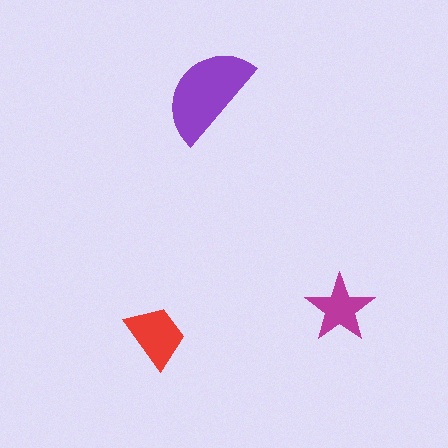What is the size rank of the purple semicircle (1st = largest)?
1st.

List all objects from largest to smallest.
The purple semicircle, the red trapezoid, the magenta star.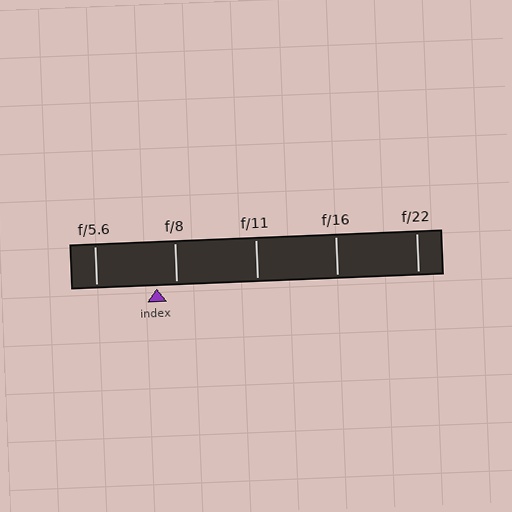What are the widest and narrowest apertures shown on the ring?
The widest aperture shown is f/5.6 and the narrowest is f/22.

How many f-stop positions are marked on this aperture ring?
There are 5 f-stop positions marked.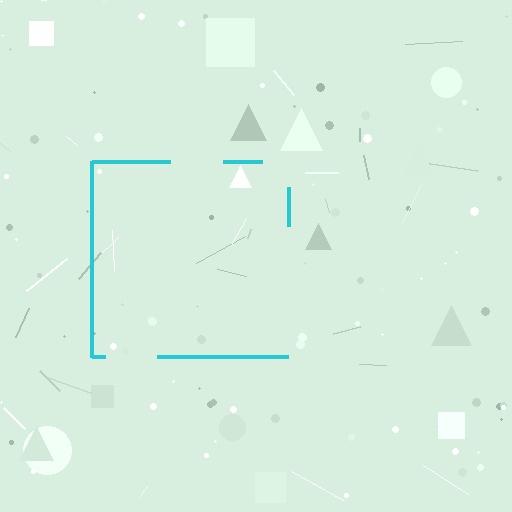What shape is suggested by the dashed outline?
The dashed outline suggests a square.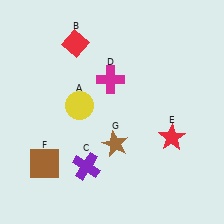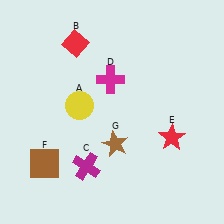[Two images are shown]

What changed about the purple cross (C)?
In Image 1, C is purple. In Image 2, it changed to magenta.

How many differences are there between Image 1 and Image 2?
There is 1 difference between the two images.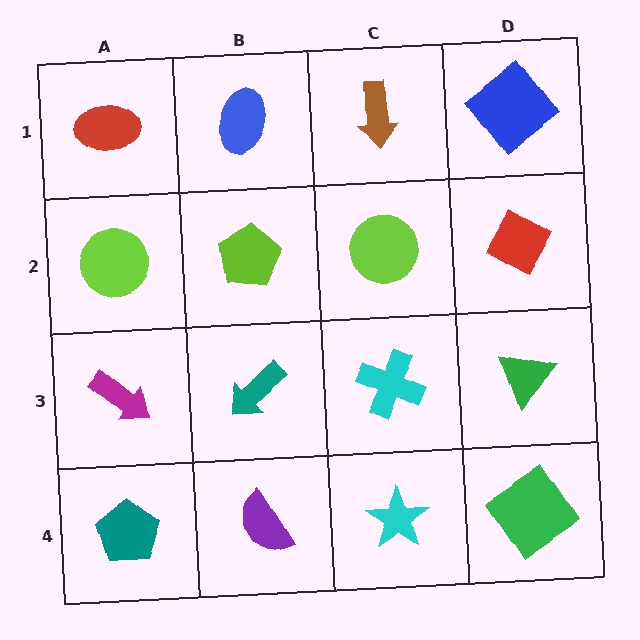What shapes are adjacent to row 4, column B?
A teal arrow (row 3, column B), a teal pentagon (row 4, column A), a cyan star (row 4, column C).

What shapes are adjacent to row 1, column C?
A lime circle (row 2, column C), a blue ellipse (row 1, column B), a blue diamond (row 1, column D).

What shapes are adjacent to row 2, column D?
A blue diamond (row 1, column D), a green triangle (row 3, column D), a lime circle (row 2, column C).